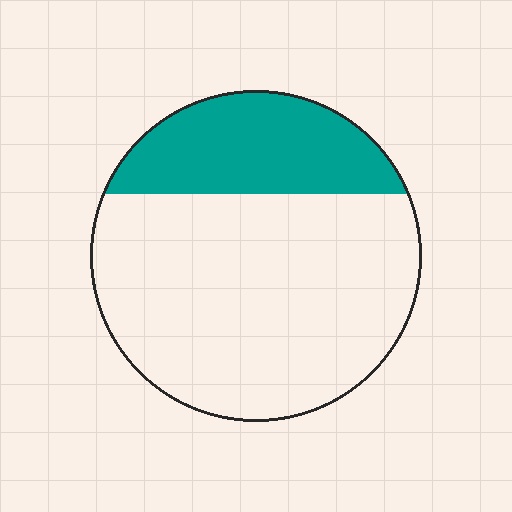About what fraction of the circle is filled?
About one quarter (1/4).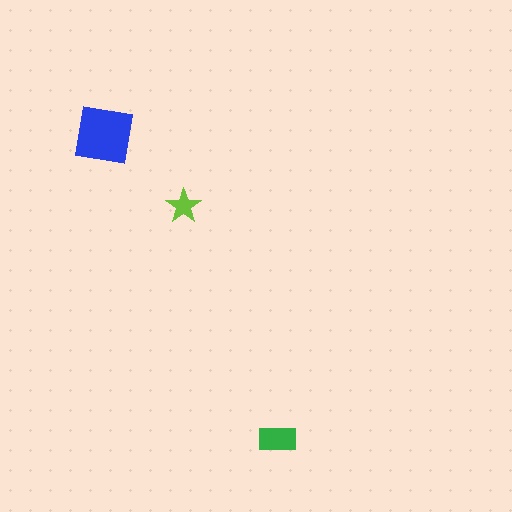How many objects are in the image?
There are 3 objects in the image.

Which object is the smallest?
The lime star.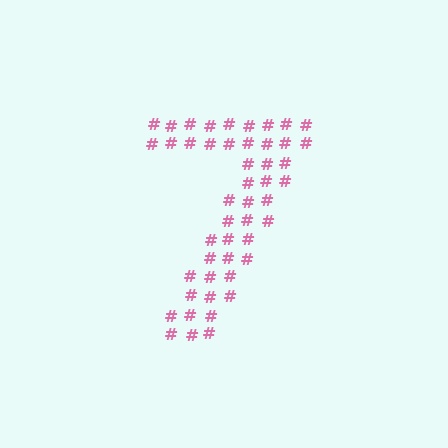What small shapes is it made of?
It is made of small hash symbols.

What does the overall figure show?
The overall figure shows the digit 7.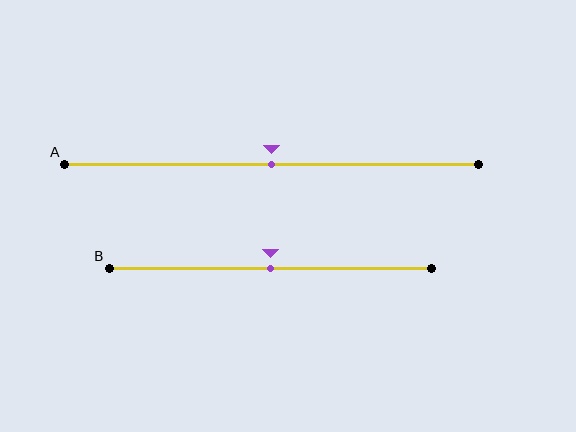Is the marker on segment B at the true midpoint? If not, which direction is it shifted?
Yes, the marker on segment B is at the true midpoint.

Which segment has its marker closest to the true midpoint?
Segment A has its marker closest to the true midpoint.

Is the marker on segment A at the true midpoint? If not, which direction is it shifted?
Yes, the marker on segment A is at the true midpoint.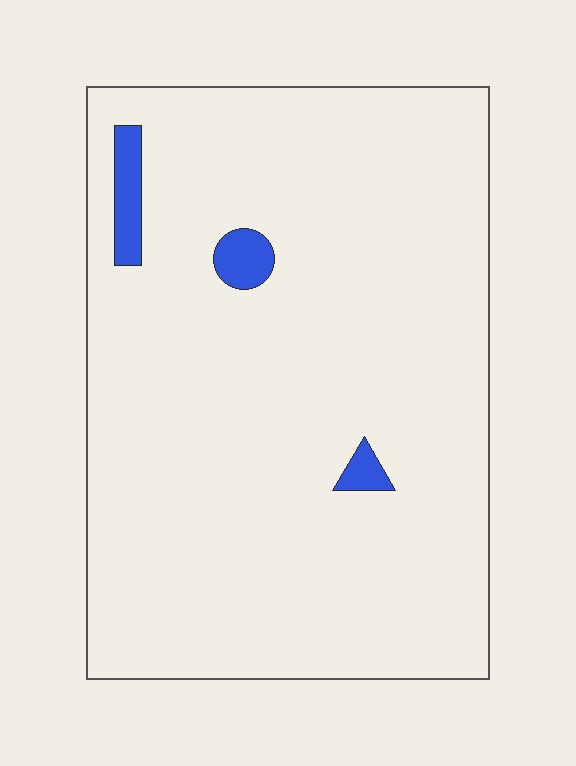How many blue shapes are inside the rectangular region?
3.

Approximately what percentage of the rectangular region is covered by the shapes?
Approximately 5%.